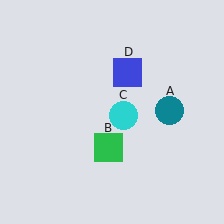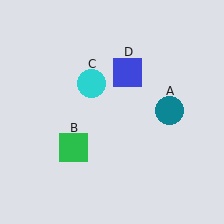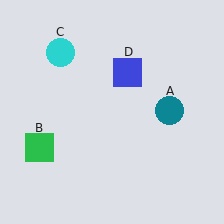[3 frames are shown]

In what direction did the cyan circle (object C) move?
The cyan circle (object C) moved up and to the left.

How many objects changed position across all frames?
2 objects changed position: green square (object B), cyan circle (object C).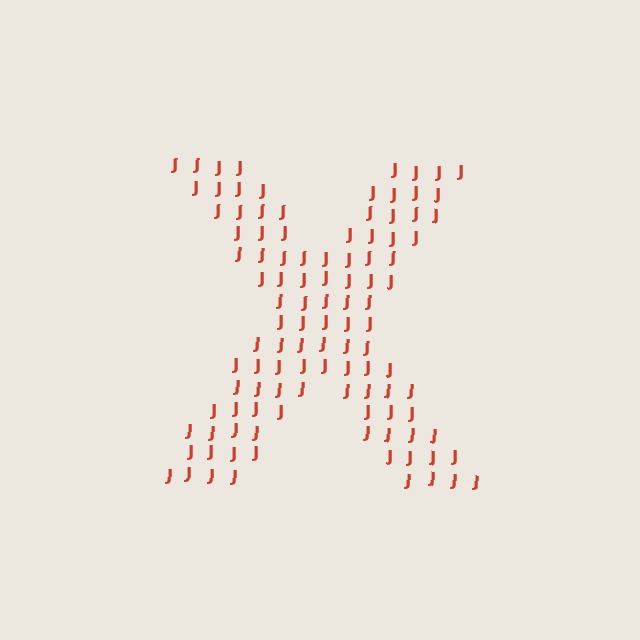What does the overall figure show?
The overall figure shows the letter X.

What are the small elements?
The small elements are letter J's.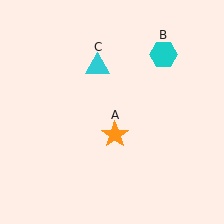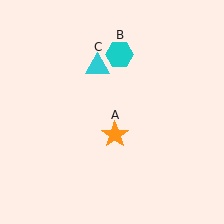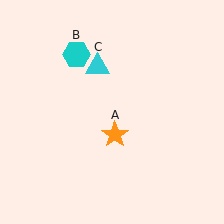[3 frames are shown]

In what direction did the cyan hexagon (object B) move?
The cyan hexagon (object B) moved left.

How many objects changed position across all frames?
1 object changed position: cyan hexagon (object B).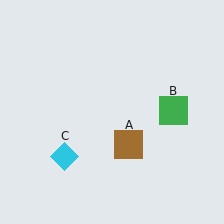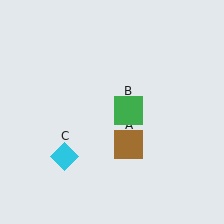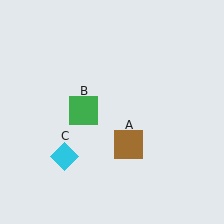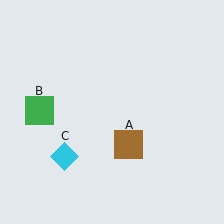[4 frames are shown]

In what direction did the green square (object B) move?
The green square (object B) moved left.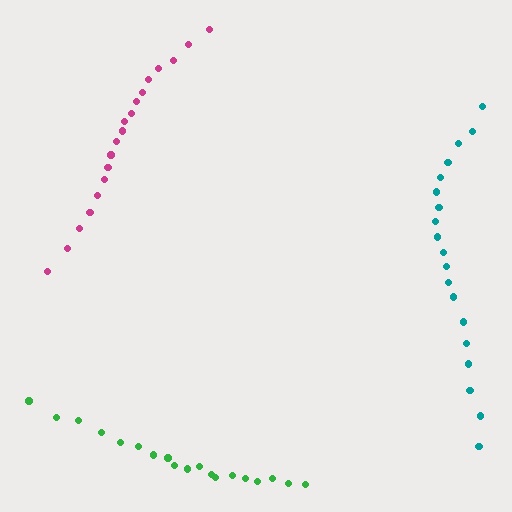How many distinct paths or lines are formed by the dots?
There are 3 distinct paths.